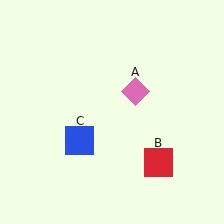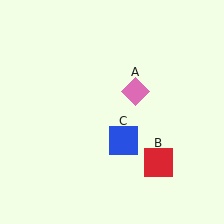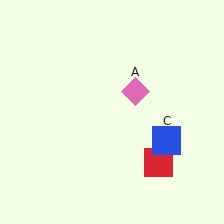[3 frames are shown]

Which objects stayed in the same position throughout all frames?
Pink diamond (object A) and red square (object B) remained stationary.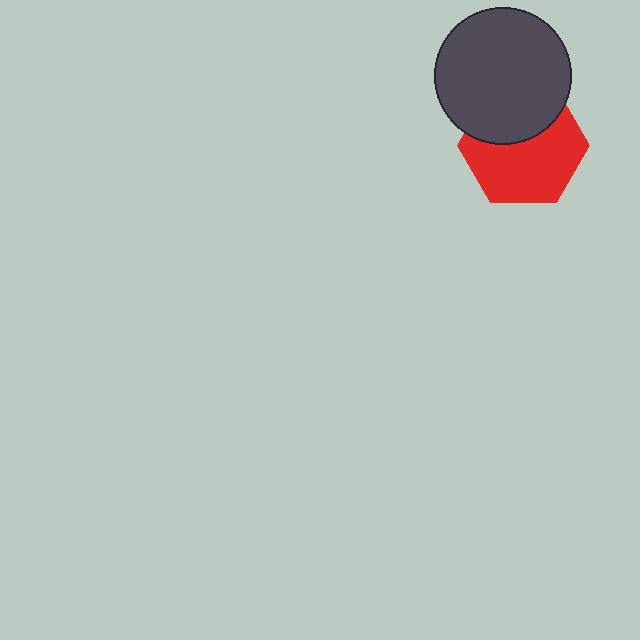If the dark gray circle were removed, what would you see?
You would see the complete red hexagon.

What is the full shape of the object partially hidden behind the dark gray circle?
The partially hidden object is a red hexagon.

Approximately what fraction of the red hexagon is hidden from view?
Roughly 37% of the red hexagon is hidden behind the dark gray circle.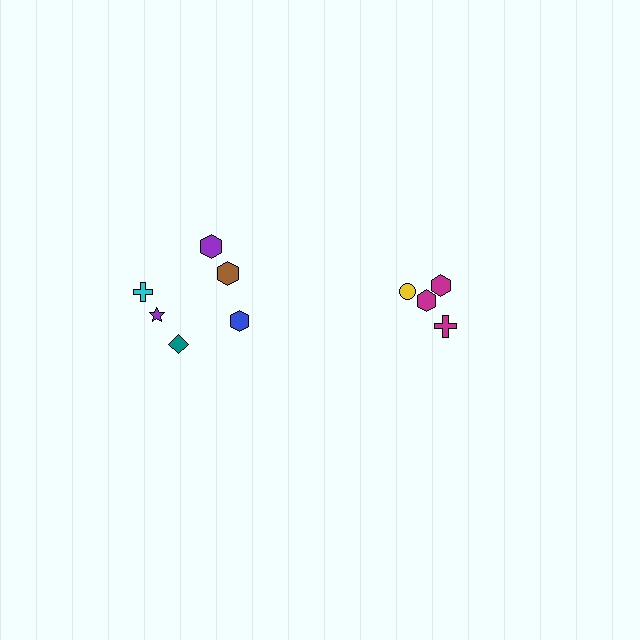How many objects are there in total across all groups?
There are 10 objects.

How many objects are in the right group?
There are 4 objects.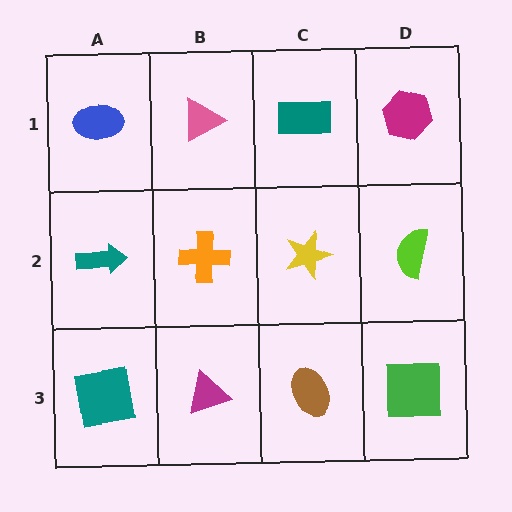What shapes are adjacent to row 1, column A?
A teal arrow (row 2, column A), a pink triangle (row 1, column B).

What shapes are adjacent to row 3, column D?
A lime semicircle (row 2, column D), a brown ellipse (row 3, column C).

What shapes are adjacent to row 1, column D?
A lime semicircle (row 2, column D), a teal rectangle (row 1, column C).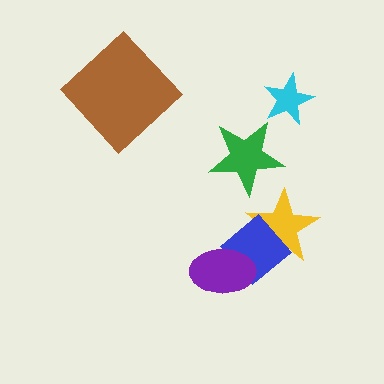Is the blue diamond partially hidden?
Yes, it is partially covered by another shape.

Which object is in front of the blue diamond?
The purple ellipse is in front of the blue diamond.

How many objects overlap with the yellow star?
1 object overlaps with the yellow star.